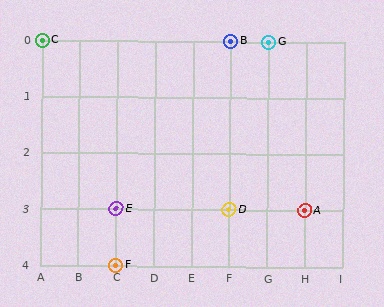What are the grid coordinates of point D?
Point D is at grid coordinates (F, 3).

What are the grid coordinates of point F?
Point F is at grid coordinates (C, 4).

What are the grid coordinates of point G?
Point G is at grid coordinates (G, 0).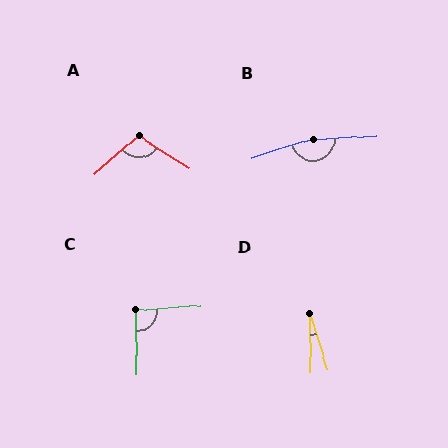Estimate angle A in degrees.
Approximately 106 degrees.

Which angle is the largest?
B, at approximately 166 degrees.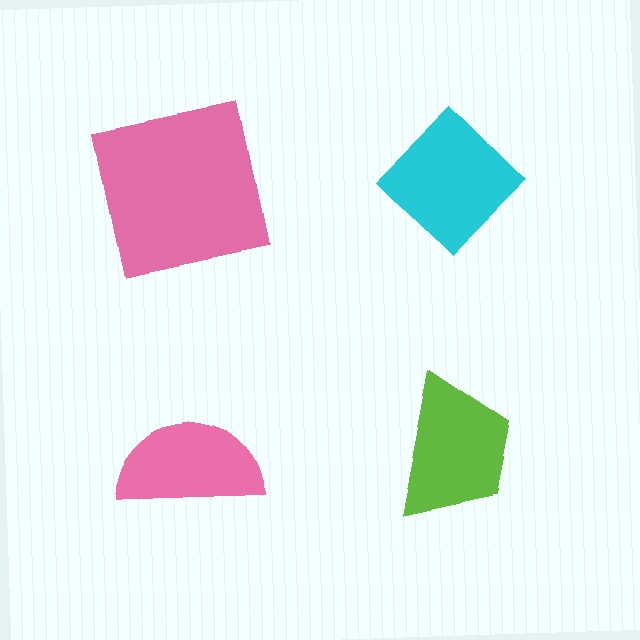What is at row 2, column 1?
A pink semicircle.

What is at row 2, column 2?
A lime trapezoid.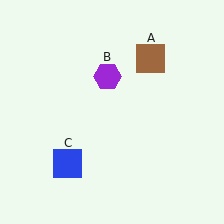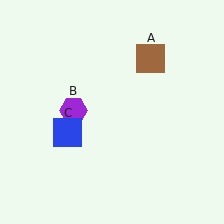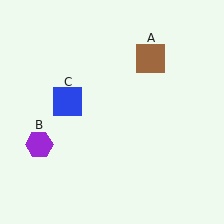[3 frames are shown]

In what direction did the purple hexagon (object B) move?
The purple hexagon (object B) moved down and to the left.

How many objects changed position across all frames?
2 objects changed position: purple hexagon (object B), blue square (object C).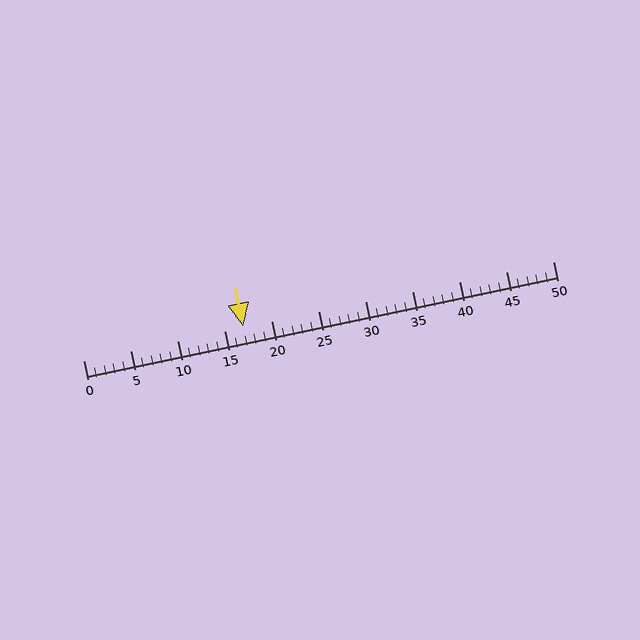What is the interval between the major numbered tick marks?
The major tick marks are spaced 5 units apart.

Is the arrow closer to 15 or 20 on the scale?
The arrow is closer to 15.